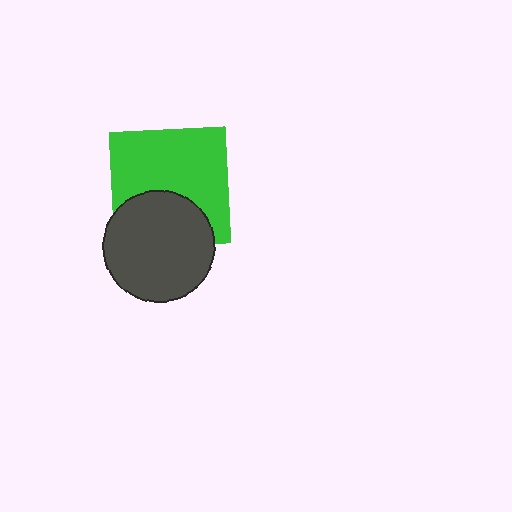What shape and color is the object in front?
The object in front is a dark gray circle.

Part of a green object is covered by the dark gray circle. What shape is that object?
It is a square.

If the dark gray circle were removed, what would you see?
You would see the complete green square.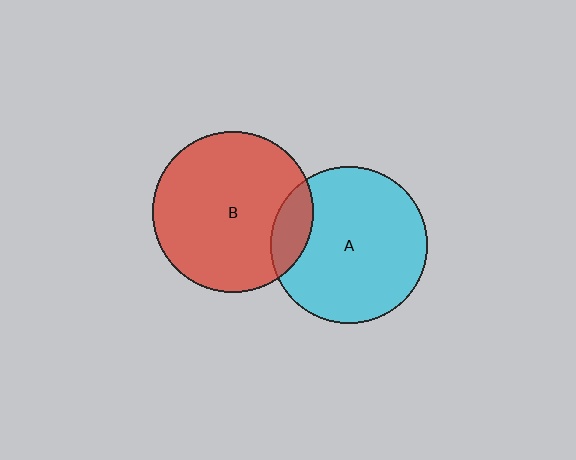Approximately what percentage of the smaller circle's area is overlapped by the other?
Approximately 15%.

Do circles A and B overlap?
Yes.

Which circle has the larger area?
Circle B (red).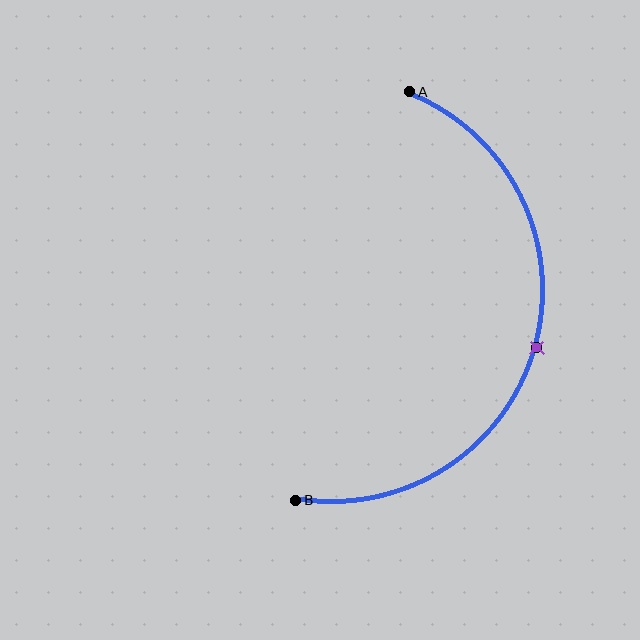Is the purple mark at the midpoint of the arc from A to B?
Yes. The purple mark lies on the arc at equal arc-length from both A and B — it is the arc midpoint.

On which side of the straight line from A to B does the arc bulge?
The arc bulges to the right of the straight line connecting A and B.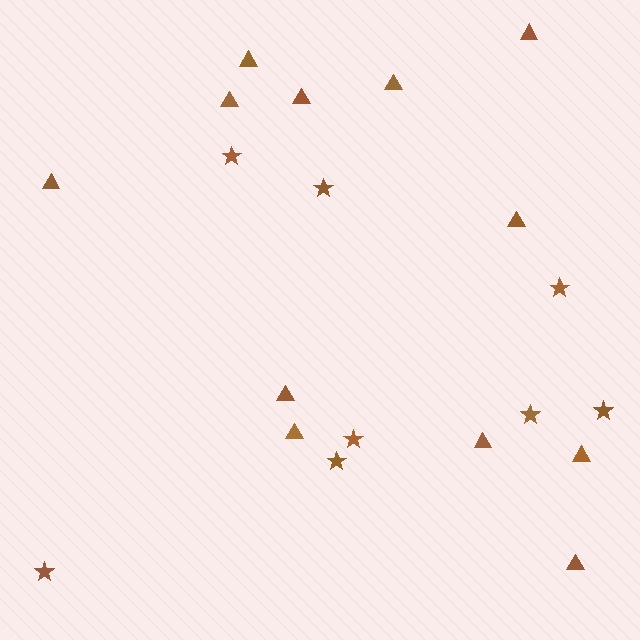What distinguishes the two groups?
There are 2 groups: one group of triangles (12) and one group of stars (8).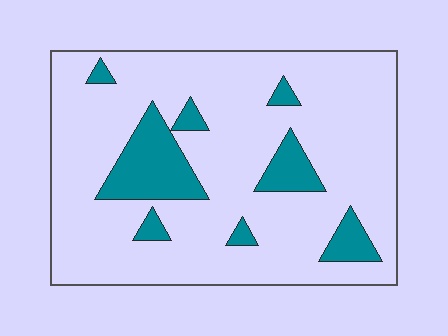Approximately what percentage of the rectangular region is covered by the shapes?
Approximately 15%.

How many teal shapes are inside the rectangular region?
8.